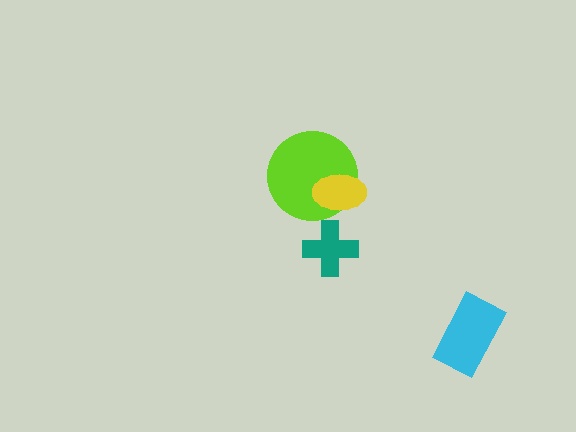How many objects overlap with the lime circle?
1 object overlaps with the lime circle.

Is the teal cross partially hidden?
No, no other shape covers it.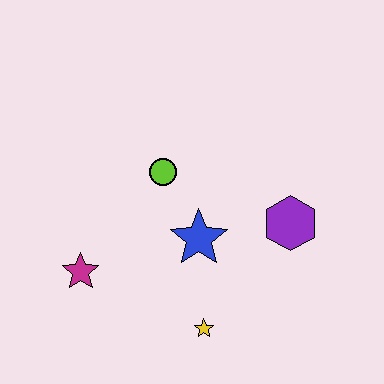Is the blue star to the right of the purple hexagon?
No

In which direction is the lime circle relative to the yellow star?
The lime circle is above the yellow star.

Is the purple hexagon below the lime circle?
Yes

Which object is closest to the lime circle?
The blue star is closest to the lime circle.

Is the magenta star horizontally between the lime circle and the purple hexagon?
No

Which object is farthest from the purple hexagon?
The magenta star is farthest from the purple hexagon.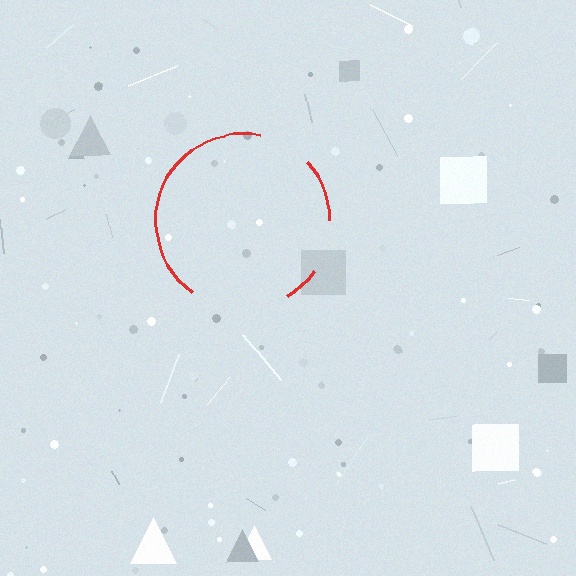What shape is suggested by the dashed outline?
The dashed outline suggests a circle.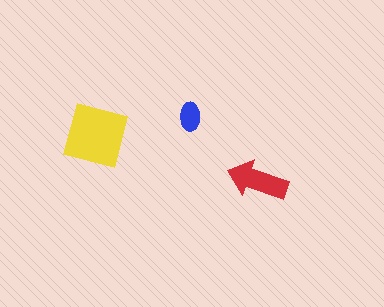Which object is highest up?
The blue ellipse is topmost.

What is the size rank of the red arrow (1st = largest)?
2nd.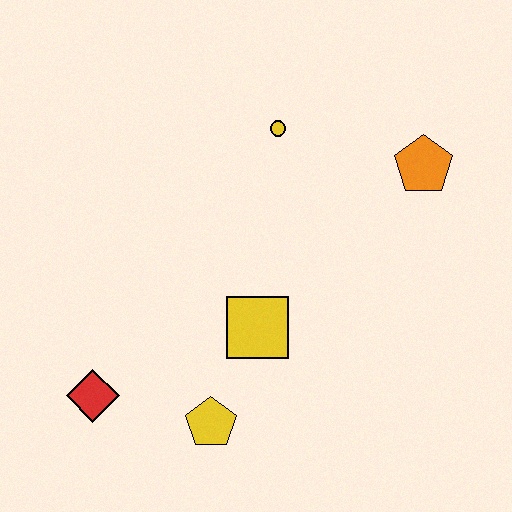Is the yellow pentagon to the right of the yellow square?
No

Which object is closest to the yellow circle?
The orange pentagon is closest to the yellow circle.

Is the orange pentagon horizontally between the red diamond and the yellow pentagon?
No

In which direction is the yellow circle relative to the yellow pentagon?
The yellow circle is above the yellow pentagon.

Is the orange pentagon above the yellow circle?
No